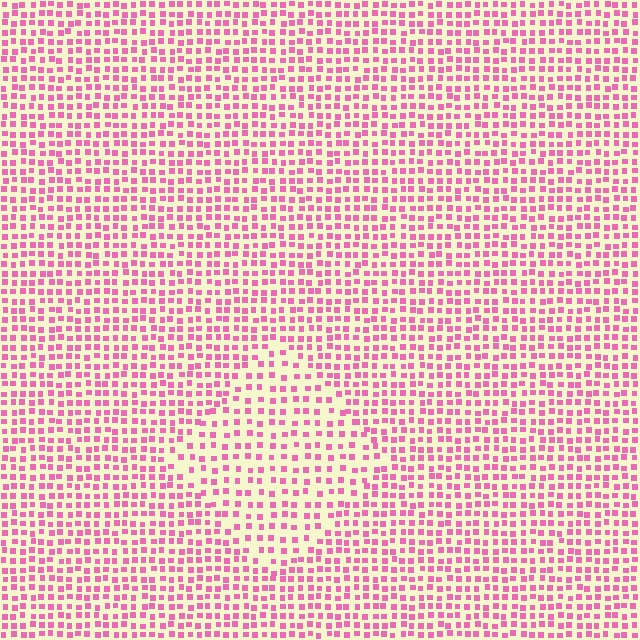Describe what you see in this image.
The image contains small pink elements arranged at two different densities. A diamond-shaped region is visible where the elements are less densely packed than the surrounding area.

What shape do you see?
I see a diamond.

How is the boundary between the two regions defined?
The boundary is defined by a change in element density (approximately 1.6x ratio). All elements are the same color, size, and shape.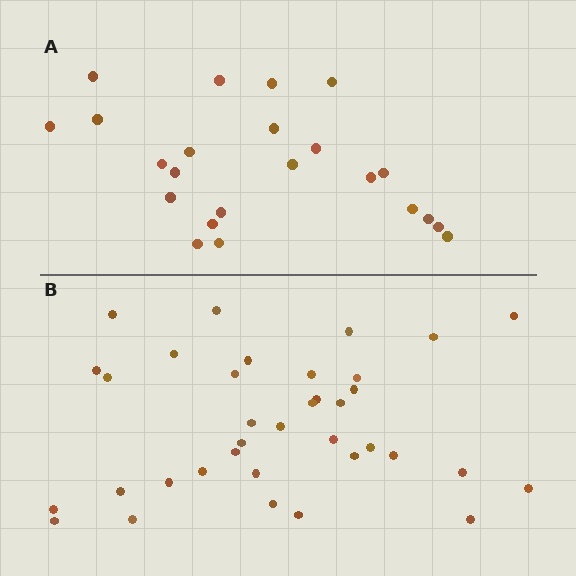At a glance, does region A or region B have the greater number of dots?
Region B (the bottom region) has more dots.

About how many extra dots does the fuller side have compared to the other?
Region B has approximately 15 more dots than region A.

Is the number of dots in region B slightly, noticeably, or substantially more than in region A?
Region B has substantially more. The ratio is roughly 1.6 to 1.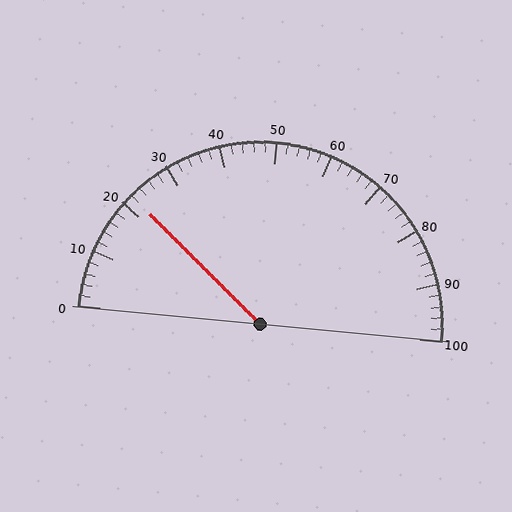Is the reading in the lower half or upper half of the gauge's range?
The reading is in the lower half of the range (0 to 100).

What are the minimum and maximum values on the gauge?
The gauge ranges from 0 to 100.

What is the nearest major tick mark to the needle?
The nearest major tick mark is 20.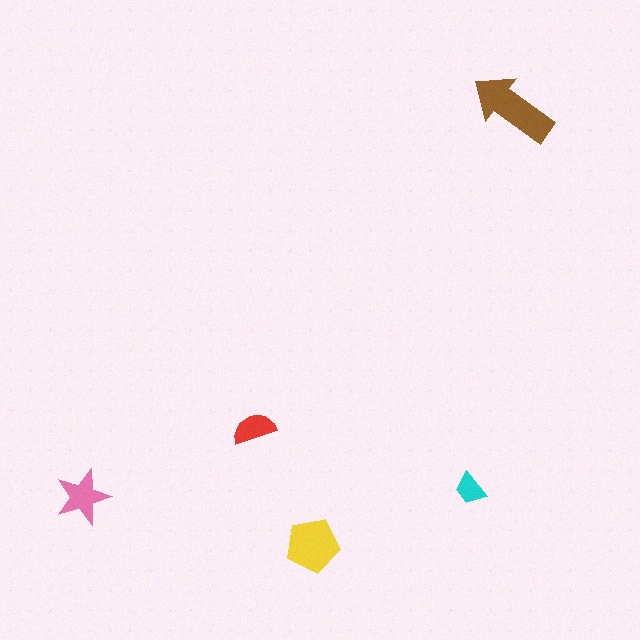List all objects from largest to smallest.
The brown arrow, the yellow pentagon, the pink star, the red semicircle, the cyan trapezoid.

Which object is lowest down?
The yellow pentagon is bottommost.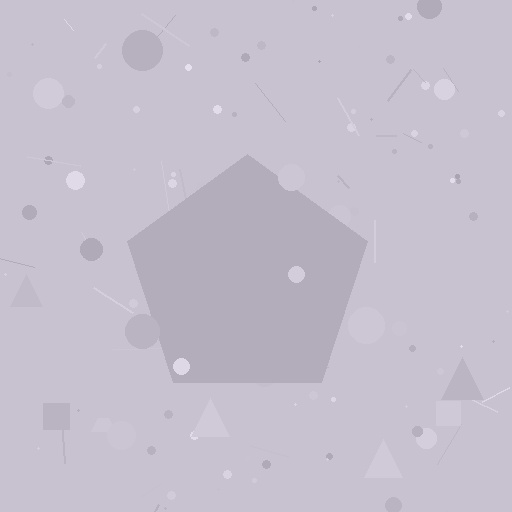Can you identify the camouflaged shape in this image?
The camouflaged shape is a pentagon.